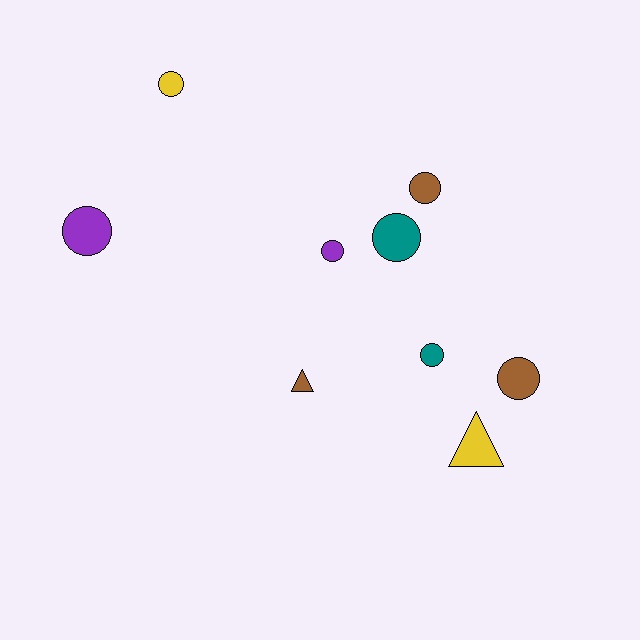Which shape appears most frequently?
Circle, with 7 objects.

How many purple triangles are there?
There are no purple triangles.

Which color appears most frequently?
Brown, with 3 objects.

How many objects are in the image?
There are 9 objects.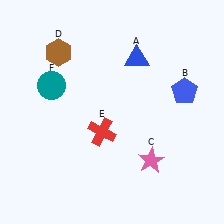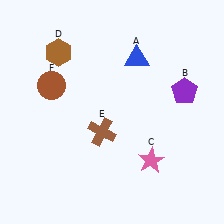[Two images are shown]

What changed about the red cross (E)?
In Image 1, E is red. In Image 2, it changed to brown.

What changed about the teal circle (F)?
In Image 1, F is teal. In Image 2, it changed to brown.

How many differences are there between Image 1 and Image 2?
There are 3 differences between the two images.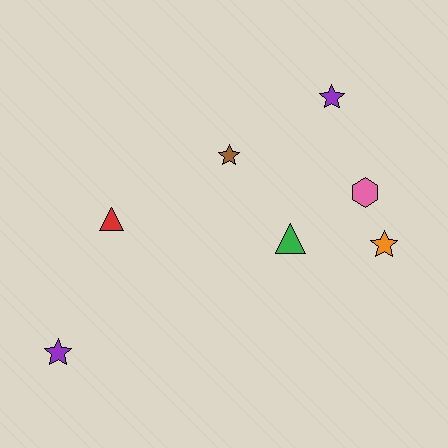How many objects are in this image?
There are 7 objects.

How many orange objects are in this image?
There is 1 orange object.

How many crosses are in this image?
There are no crosses.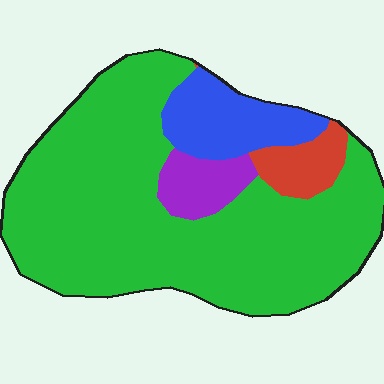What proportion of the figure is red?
Red covers about 5% of the figure.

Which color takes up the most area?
Green, at roughly 75%.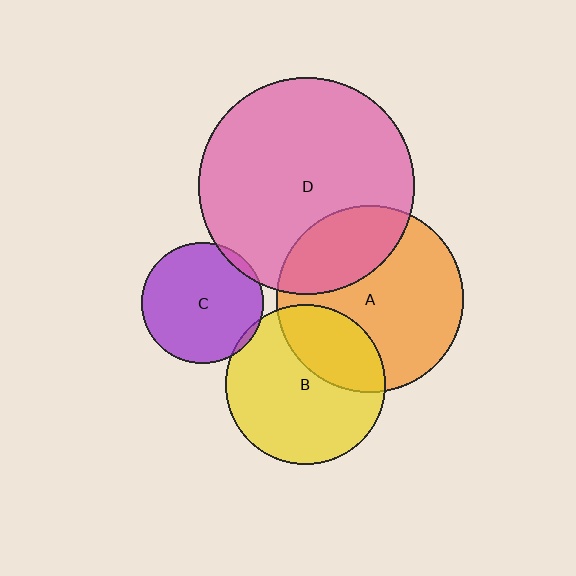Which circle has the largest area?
Circle D (pink).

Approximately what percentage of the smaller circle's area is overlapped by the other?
Approximately 5%.